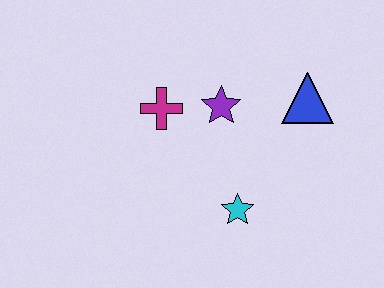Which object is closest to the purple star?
The magenta cross is closest to the purple star.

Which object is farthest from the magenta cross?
The blue triangle is farthest from the magenta cross.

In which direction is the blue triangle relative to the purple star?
The blue triangle is to the right of the purple star.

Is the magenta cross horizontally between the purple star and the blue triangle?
No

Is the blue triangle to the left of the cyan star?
No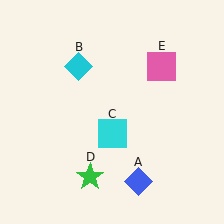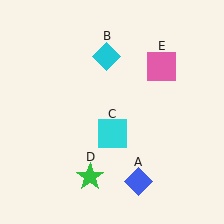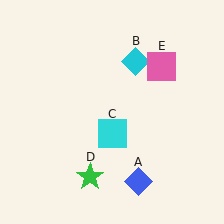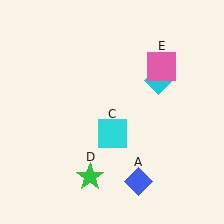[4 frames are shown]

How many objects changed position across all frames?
1 object changed position: cyan diamond (object B).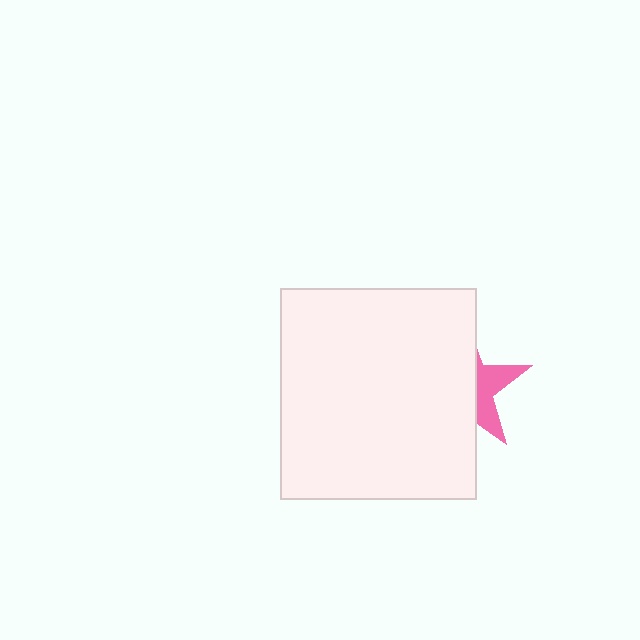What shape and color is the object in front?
The object in front is a white rectangle.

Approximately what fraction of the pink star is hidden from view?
Roughly 67% of the pink star is hidden behind the white rectangle.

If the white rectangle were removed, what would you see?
You would see the complete pink star.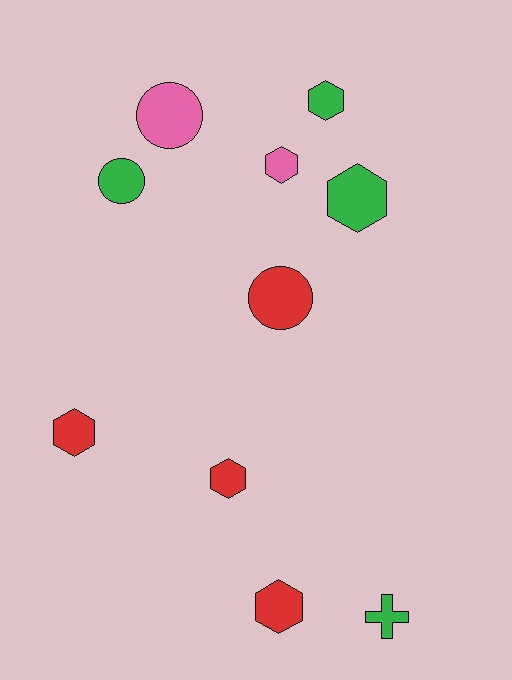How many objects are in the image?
There are 10 objects.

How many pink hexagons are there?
There is 1 pink hexagon.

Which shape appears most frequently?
Hexagon, with 6 objects.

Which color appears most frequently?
Red, with 4 objects.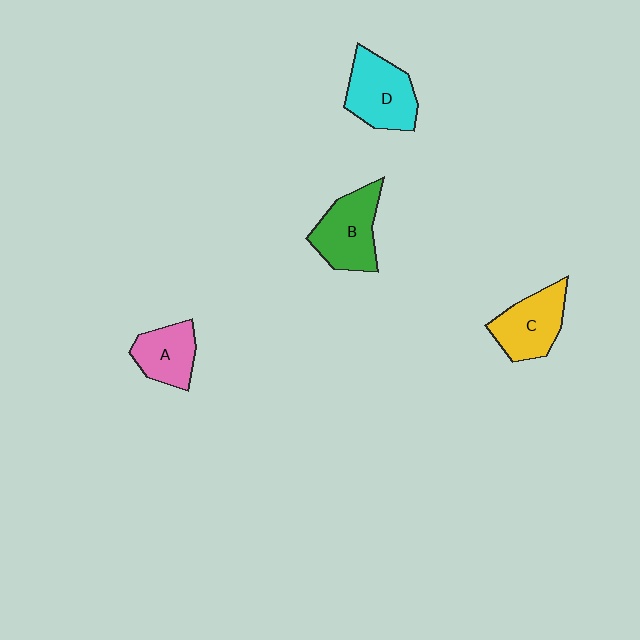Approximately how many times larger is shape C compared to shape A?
Approximately 1.2 times.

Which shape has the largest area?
Shape D (cyan).